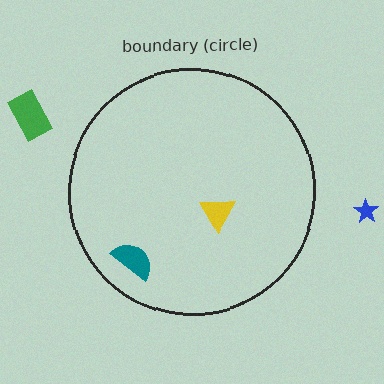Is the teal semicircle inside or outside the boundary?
Inside.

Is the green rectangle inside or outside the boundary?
Outside.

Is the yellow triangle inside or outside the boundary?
Inside.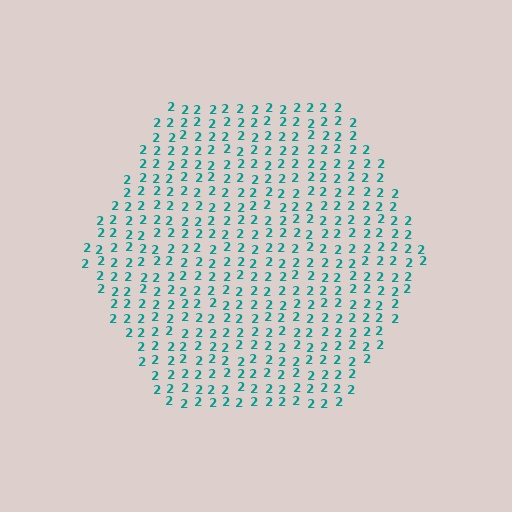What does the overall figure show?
The overall figure shows a hexagon.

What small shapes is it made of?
It is made of small digit 2's.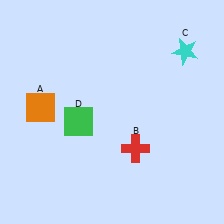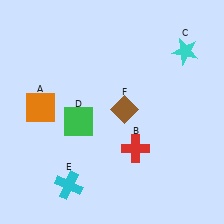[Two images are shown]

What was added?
A cyan cross (E), a brown diamond (F) were added in Image 2.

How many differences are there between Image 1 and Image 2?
There are 2 differences between the two images.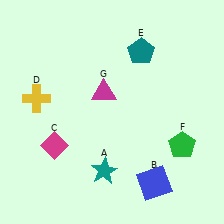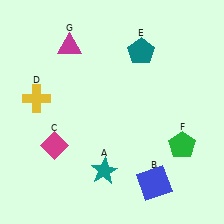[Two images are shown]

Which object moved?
The magenta triangle (G) moved up.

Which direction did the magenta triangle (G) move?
The magenta triangle (G) moved up.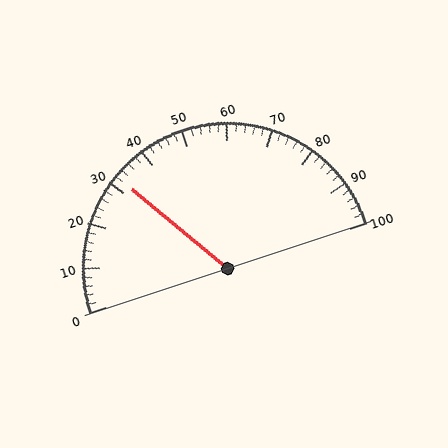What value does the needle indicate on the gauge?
The needle indicates approximately 32.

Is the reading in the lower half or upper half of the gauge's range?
The reading is in the lower half of the range (0 to 100).